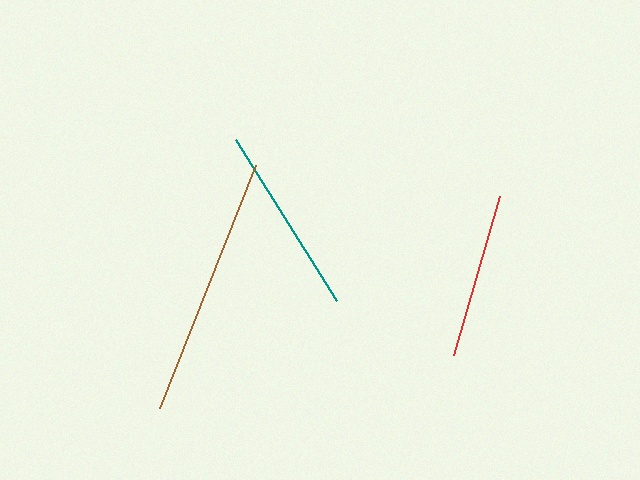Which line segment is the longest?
The brown line is the longest at approximately 262 pixels.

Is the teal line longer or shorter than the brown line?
The brown line is longer than the teal line.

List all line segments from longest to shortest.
From longest to shortest: brown, teal, red.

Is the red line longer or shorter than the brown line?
The brown line is longer than the red line.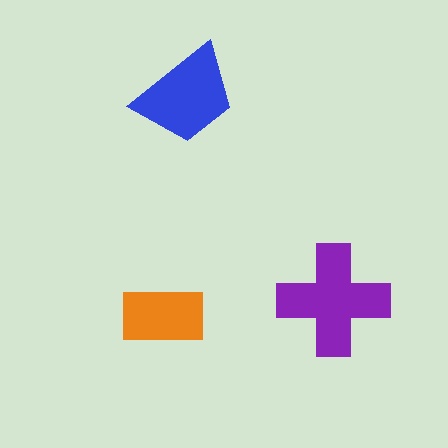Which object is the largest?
The purple cross.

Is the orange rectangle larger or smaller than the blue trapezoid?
Smaller.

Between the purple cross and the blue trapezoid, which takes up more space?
The purple cross.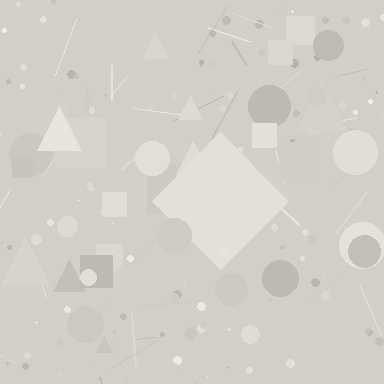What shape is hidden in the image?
A diamond is hidden in the image.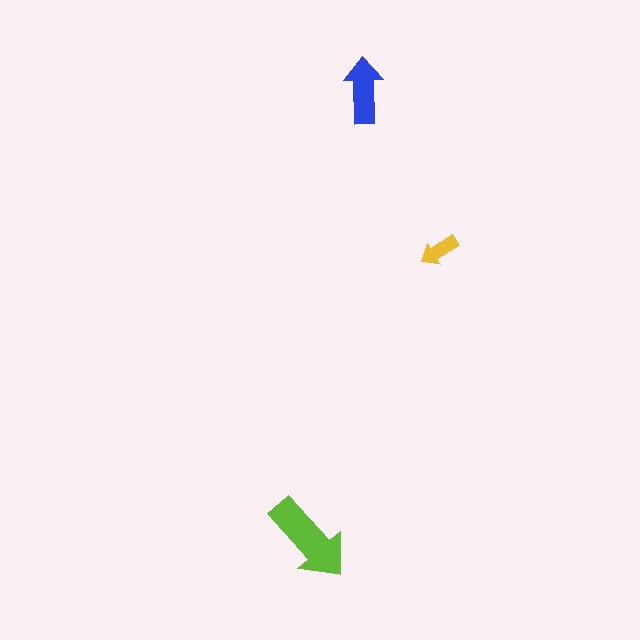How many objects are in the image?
There are 3 objects in the image.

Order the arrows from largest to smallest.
the lime one, the blue one, the yellow one.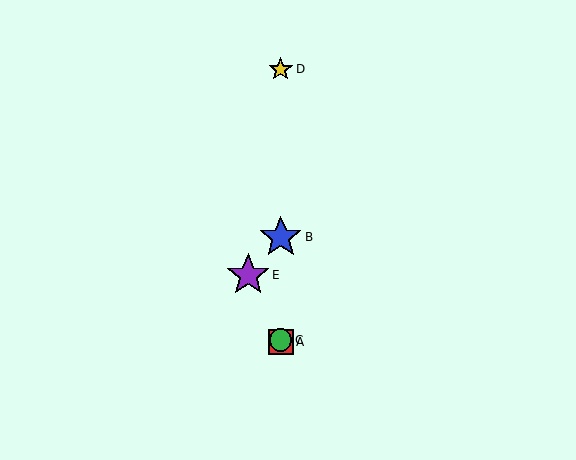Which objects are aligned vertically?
Objects A, B, C, D are aligned vertically.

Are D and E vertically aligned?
No, D is at x≈281 and E is at x≈248.